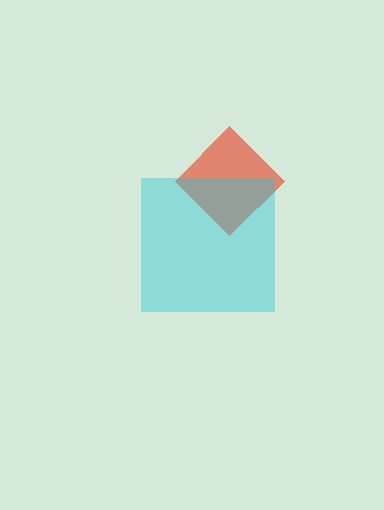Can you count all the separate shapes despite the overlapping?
Yes, there are 2 separate shapes.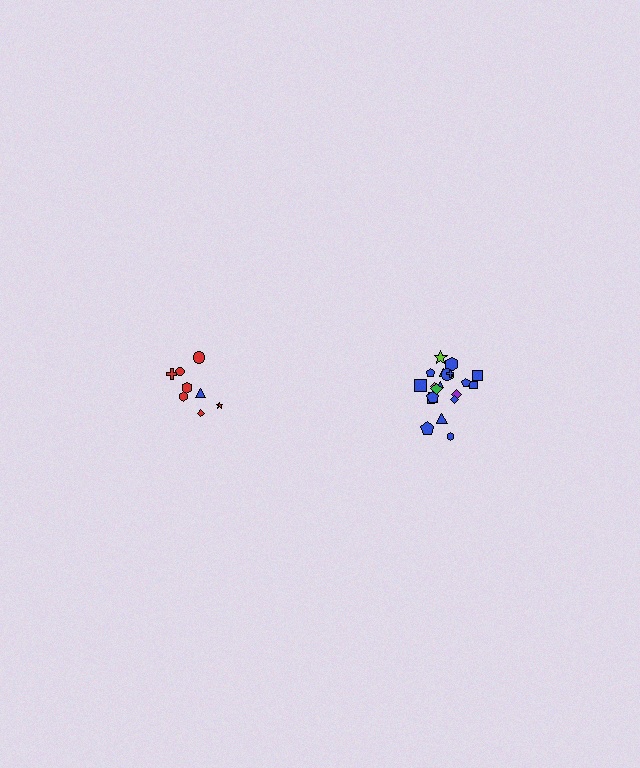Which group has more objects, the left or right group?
The right group.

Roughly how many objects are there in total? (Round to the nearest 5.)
Roughly 30 objects in total.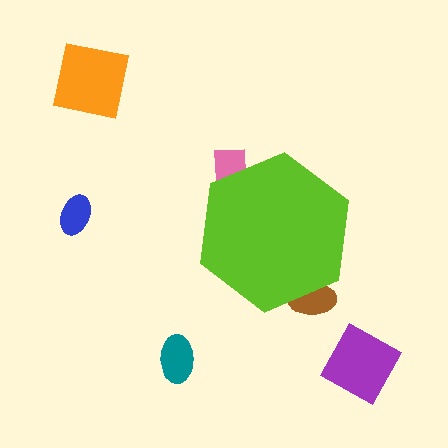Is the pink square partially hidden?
Yes, the pink square is partially hidden behind the lime hexagon.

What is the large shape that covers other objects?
A lime hexagon.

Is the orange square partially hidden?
No, the orange square is fully visible.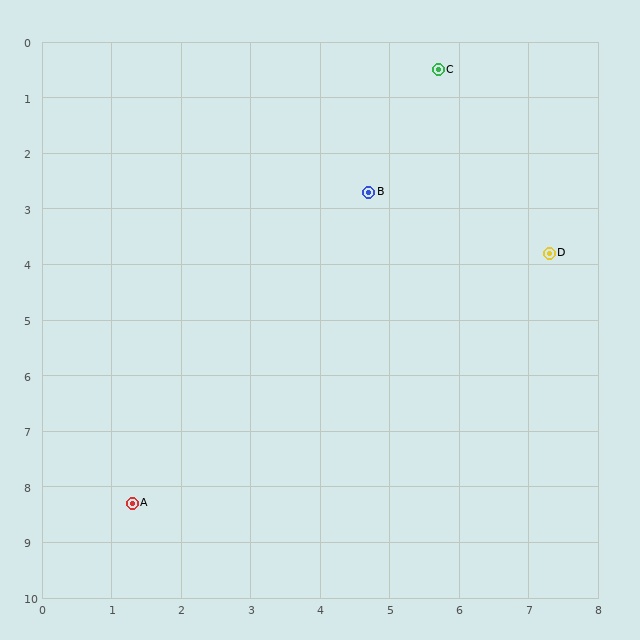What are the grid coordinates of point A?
Point A is at approximately (1.3, 8.3).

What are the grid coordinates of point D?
Point D is at approximately (7.3, 3.8).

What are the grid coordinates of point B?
Point B is at approximately (4.7, 2.7).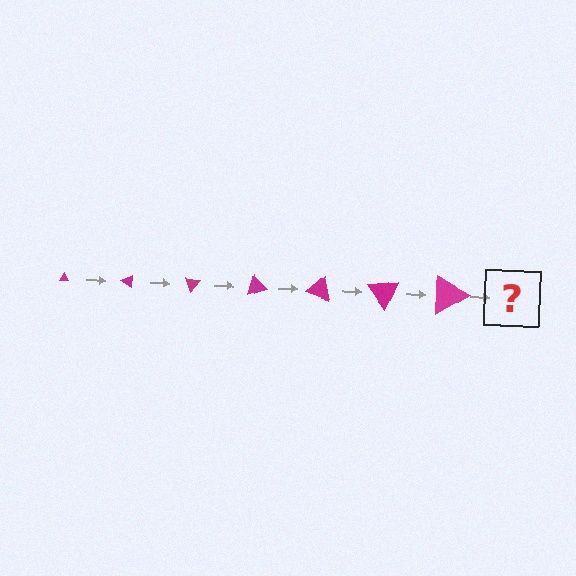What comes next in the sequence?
The next element should be a triangle, larger than the previous one and rotated 245 degrees from the start.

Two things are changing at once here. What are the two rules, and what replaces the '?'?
The two rules are that the triangle grows larger each step and it rotates 35 degrees each step. The '?' should be a triangle, larger than the previous one and rotated 245 degrees from the start.